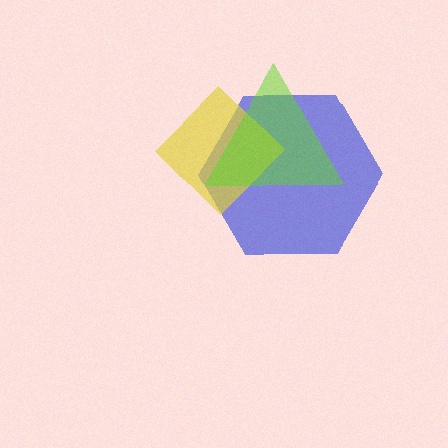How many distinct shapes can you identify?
There are 3 distinct shapes: a blue hexagon, a yellow diamond, a lime triangle.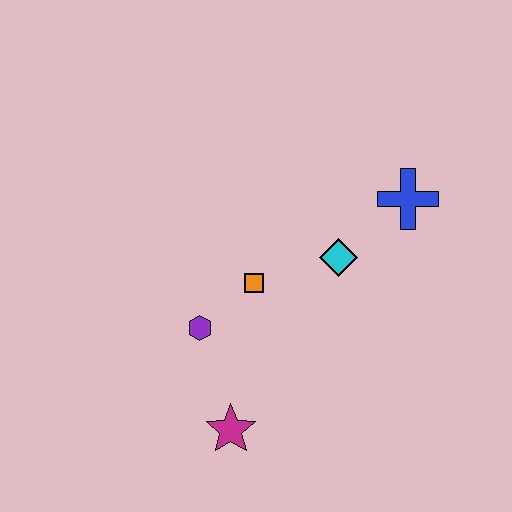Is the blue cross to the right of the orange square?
Yes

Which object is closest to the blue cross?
The cyan diamond is closest to the blue cross.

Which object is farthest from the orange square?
The blue cross is farthest from the orange square.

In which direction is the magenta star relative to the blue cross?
The magenta star is below the blue cross.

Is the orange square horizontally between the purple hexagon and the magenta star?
No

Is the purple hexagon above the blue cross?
No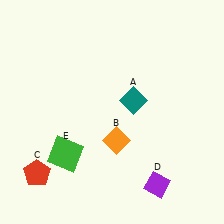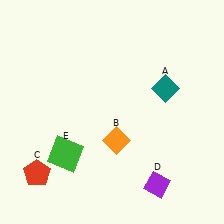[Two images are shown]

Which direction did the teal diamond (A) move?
The teal diamond (A) moved right.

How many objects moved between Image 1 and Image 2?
1 object moved between the two images.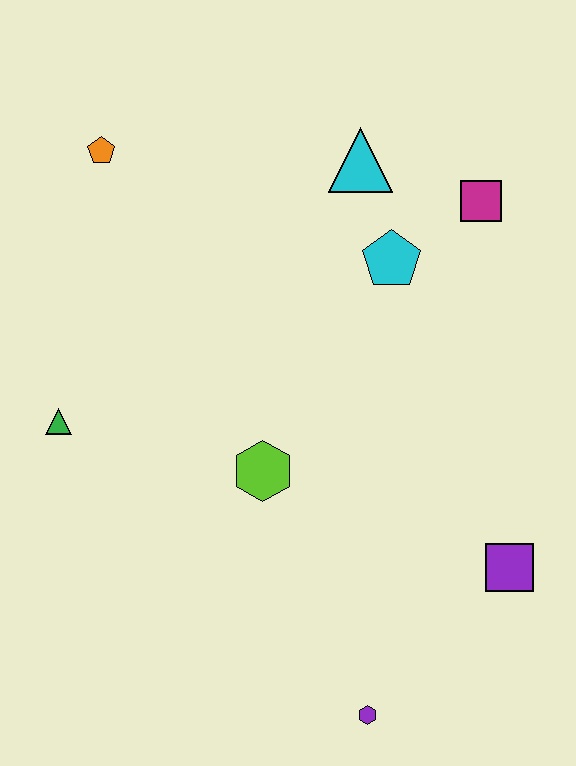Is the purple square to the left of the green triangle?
No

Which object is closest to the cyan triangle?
The cyan pentagon is closest to the cyan triangle.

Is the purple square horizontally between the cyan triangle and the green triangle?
No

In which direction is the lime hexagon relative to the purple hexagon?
The lime hexagon is above the purple hexagon.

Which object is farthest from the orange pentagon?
The purple hexagon is farthest from the orange pentagon.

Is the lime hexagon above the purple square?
Yes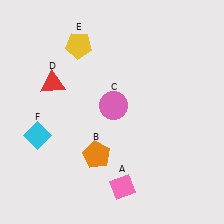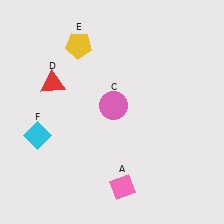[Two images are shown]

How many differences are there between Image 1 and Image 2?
There is 1 difference between the two images.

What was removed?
The orange pentagon (B) was removed in Image 2.